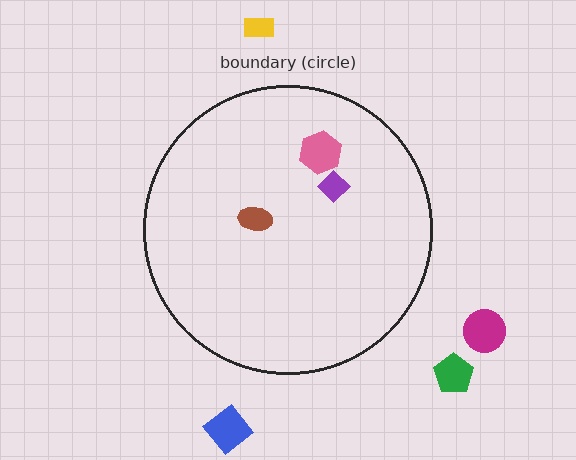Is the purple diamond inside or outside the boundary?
Inside.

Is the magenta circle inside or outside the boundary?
Outside.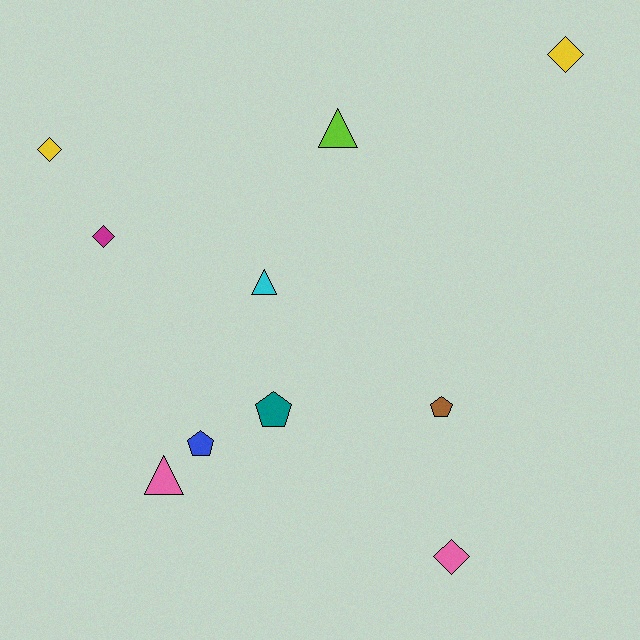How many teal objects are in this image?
There is 1 teal object.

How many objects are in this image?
There are 10 objects.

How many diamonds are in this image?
There are 4 diamonds.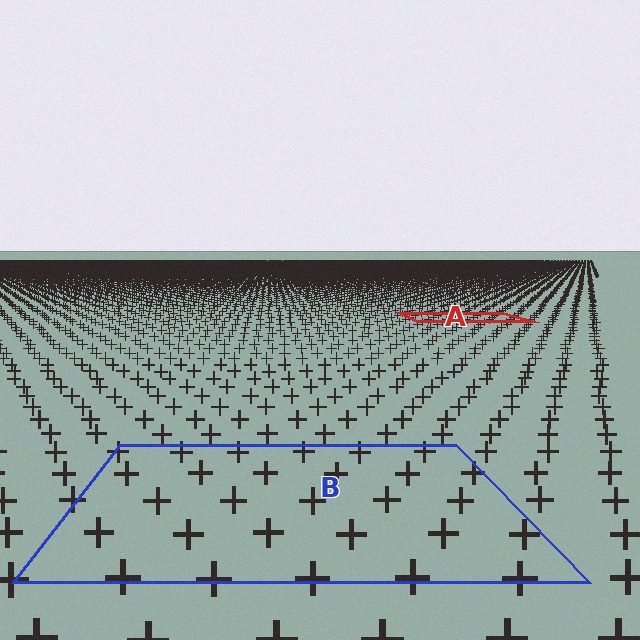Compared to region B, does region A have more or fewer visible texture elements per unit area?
Region A has more texture elements per unit area — they are packed more densely because it is farther away.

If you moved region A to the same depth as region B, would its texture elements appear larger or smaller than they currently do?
They would appear larger. At a closer depth, the same texture elements are projected at a bigger on-screen size.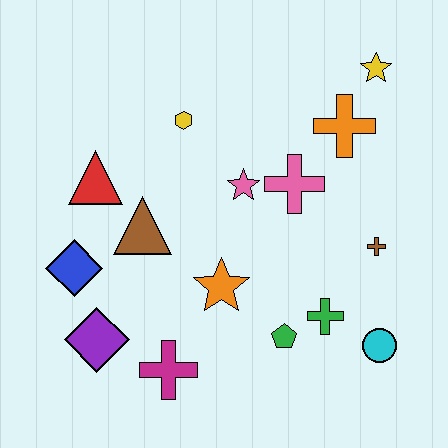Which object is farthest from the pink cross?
The purple diamond is farthest from the pink cross.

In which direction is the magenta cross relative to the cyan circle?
The magenta cross is to the left of the cyan circle.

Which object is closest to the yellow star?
The orange cross is closest to the yellow star.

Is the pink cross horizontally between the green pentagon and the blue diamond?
No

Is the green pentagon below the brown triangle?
Yes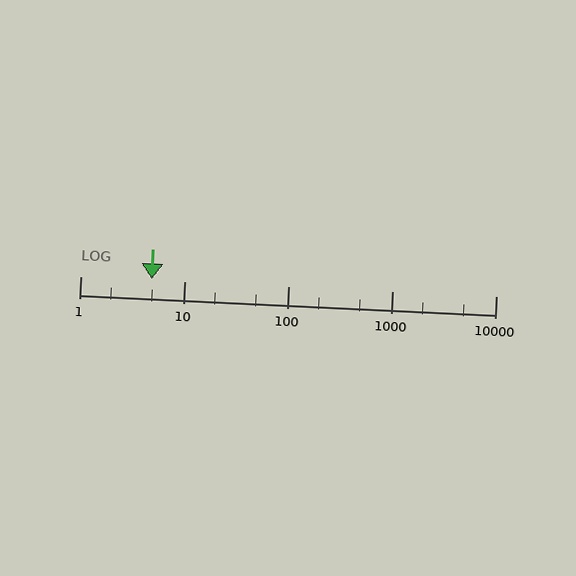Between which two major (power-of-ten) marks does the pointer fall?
The pointer is between 1 and 10.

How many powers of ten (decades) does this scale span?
The scale spans 4 decades, from 1 to 10000.